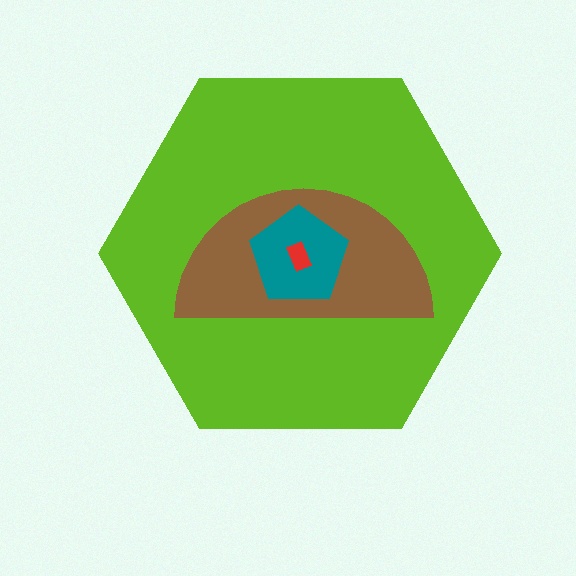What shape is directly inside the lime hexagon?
The brown semicircle.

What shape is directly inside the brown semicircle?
The teal pentagon.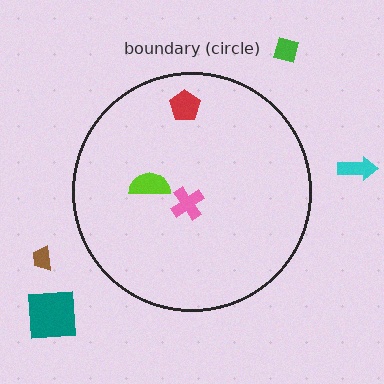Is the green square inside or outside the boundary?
Outside.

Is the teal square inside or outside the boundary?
Outside.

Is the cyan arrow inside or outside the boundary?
Outside.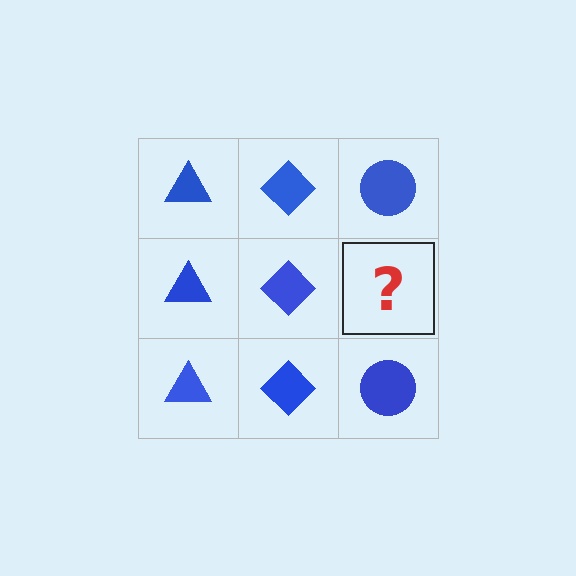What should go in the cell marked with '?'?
The missing cell should contain a blue circle.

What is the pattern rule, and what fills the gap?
The rule is that each column has a consistent shape. The gap should be filled with a blue circle.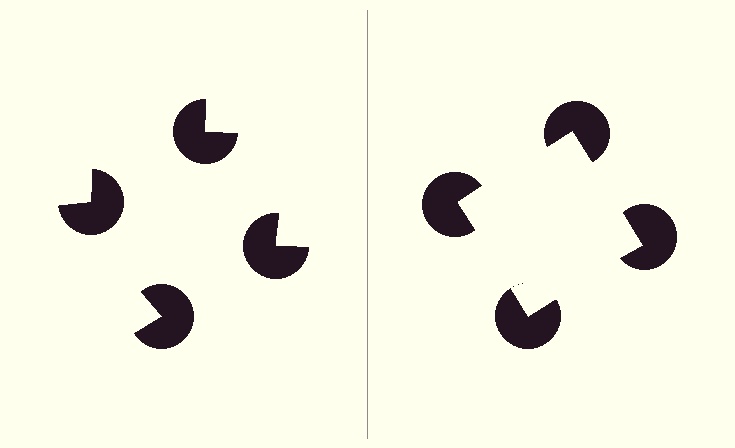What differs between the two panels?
The pac-man discs are positioned identically on both sides; only the wedge orientations differ. On the right they align to a square; on the left they are misaligned.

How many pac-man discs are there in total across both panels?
8 — 4 on each side.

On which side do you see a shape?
An illusory square appears on the right side. On the left side the wedge cuts are rotated, so no coherent shape forms.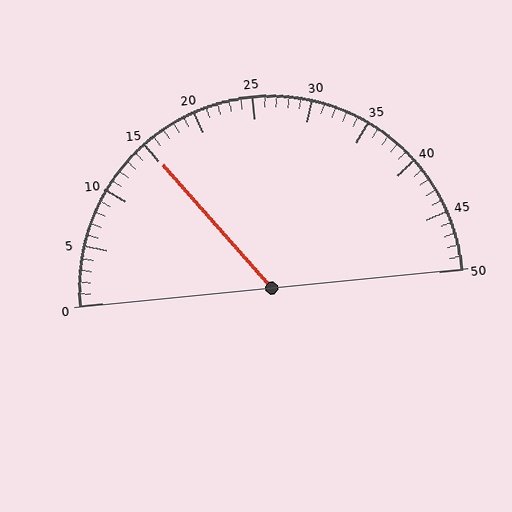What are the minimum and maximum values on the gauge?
The gauge ranges from 0 to 50.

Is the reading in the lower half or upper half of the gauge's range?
The reading is in the lower half of the range (0 to 50).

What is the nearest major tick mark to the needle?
The nearest major tick mark is 15.